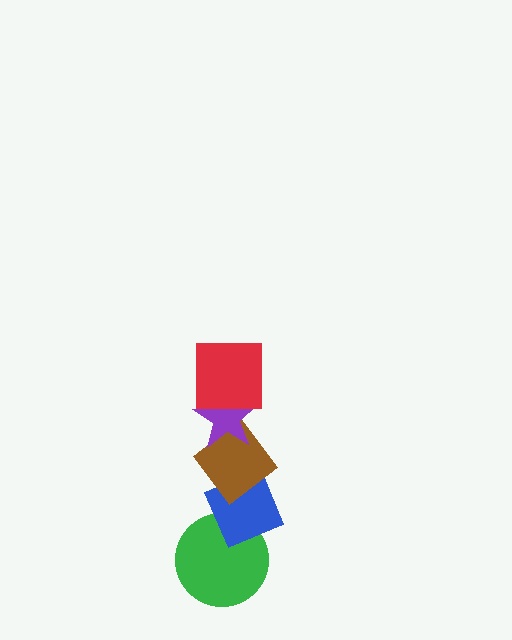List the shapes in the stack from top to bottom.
From top to bottom: the red square, the purple star, the brown diamond, the blue diamond, the green circle.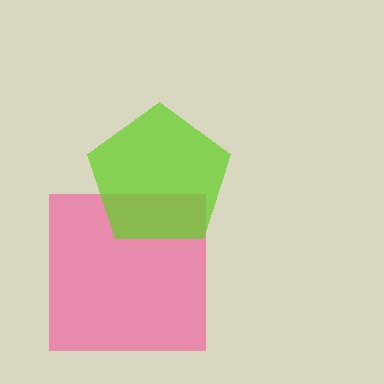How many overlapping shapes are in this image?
There are 2 overlapping shapes in the image.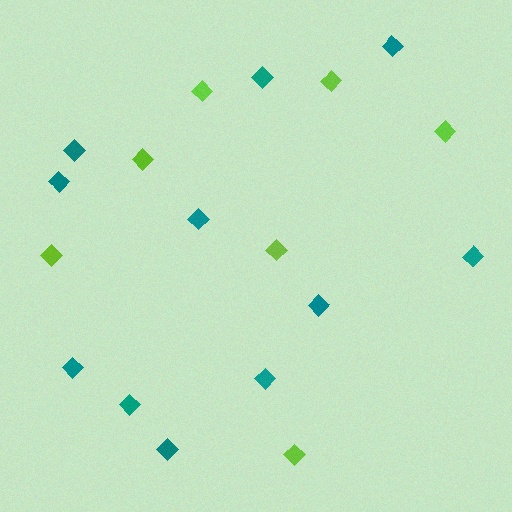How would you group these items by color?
There are 2 groups: one group of teal diamonds (11) and one group of lime diamonds (7).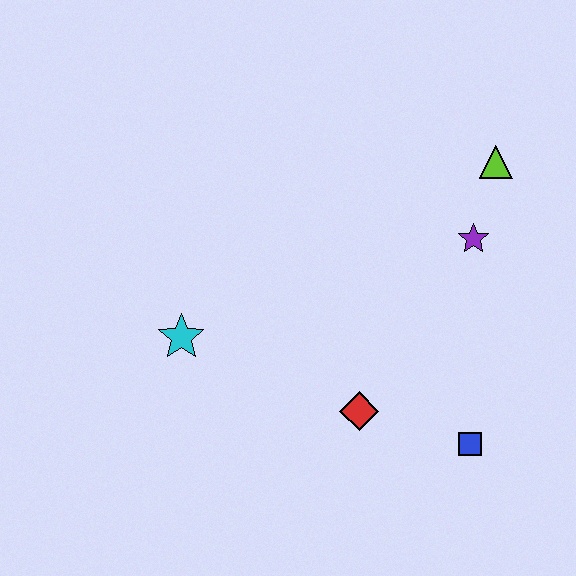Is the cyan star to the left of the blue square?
Yes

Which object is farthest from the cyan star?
The lime triangle is farthest from the cyan star.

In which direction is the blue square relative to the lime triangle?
The blue square is below the lime triangle.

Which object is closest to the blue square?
The red diamond is closest to the blue square.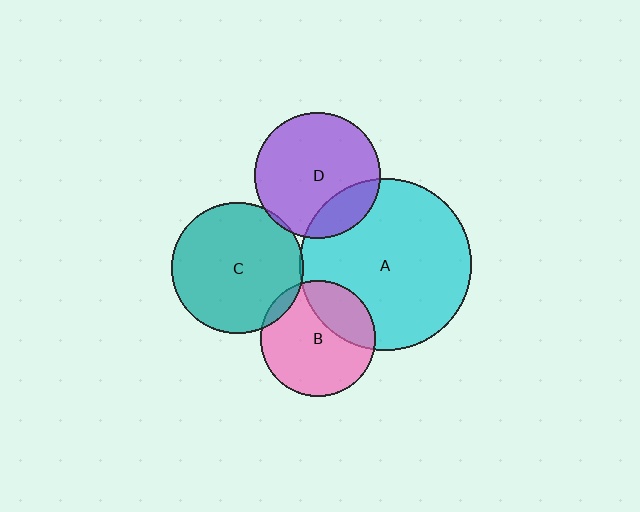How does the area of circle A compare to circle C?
Approximately 1.7 times.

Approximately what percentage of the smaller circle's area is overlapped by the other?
Approximately 30%.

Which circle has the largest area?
Circle A (cyan).